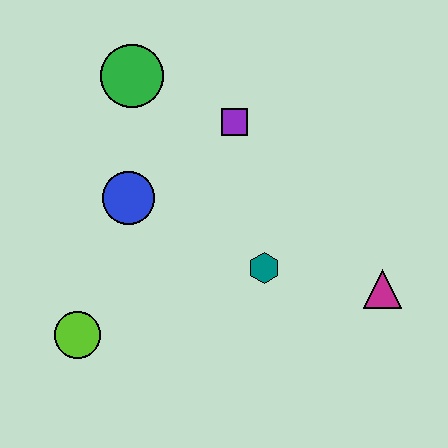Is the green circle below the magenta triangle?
No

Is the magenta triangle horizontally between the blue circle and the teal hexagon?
No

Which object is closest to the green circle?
The purple square is closest to the green circle.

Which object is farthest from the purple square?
The lime circle is farthest from the purple square.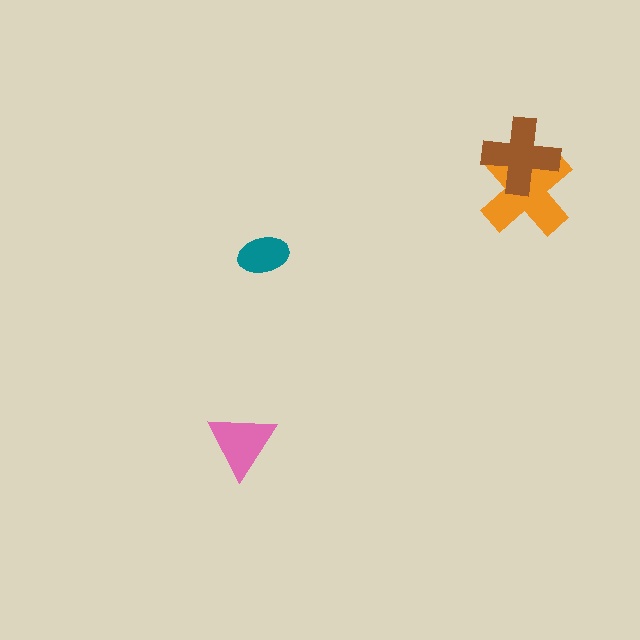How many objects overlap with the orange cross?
1 object overlaps with the orange cross.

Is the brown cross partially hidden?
No, no other shape covers it.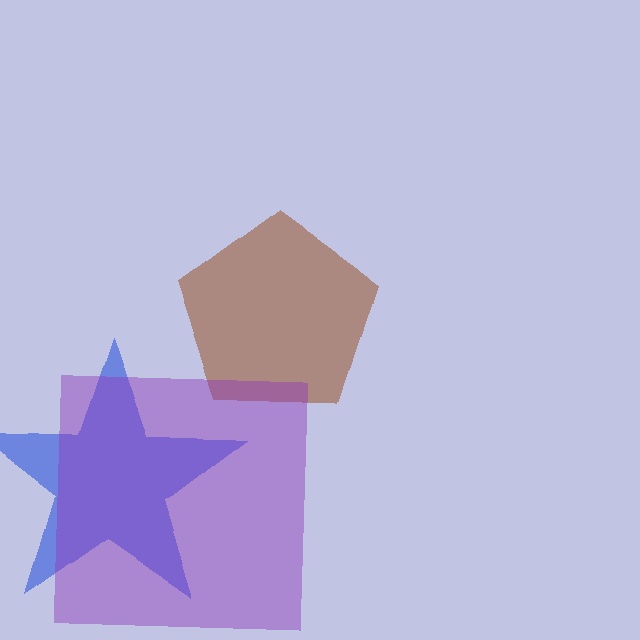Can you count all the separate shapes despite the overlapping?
Yes, there are 3 separate shapes.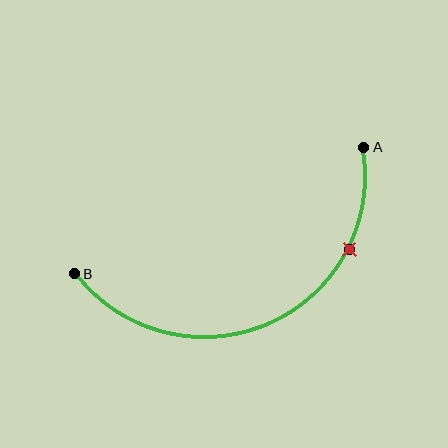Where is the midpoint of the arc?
The arc midpoint is the point on the curve farthest from the straight line joining A and B. It sits below that line.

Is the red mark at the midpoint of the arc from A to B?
No. The red mark lies on the arc but is closer to endpoint A. The arc midpoint would be at the point on the curve equidistant along the arc from both A and B.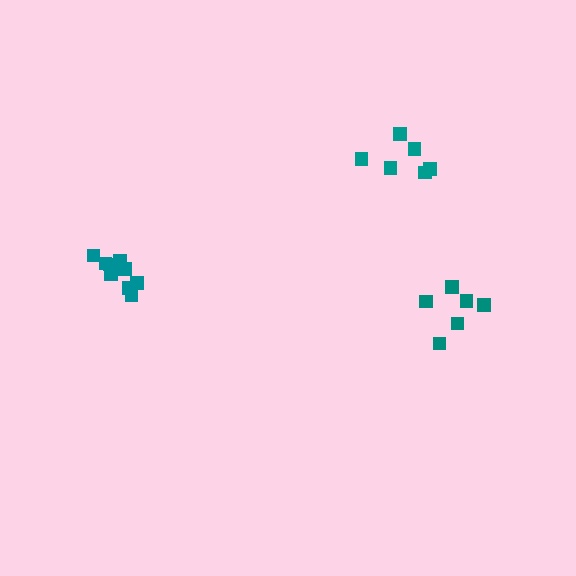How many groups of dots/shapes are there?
There are 3 groups.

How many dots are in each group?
Group 1: 9 dots, Group 2: 6 dots, Group 3: 6 dots (21 total).